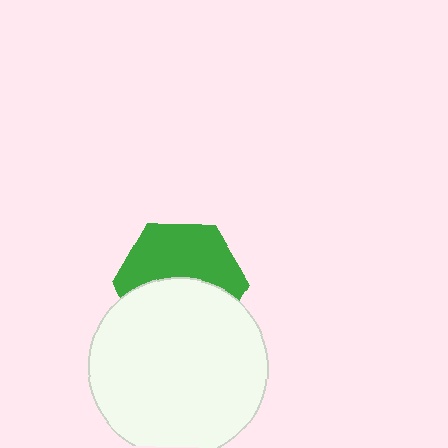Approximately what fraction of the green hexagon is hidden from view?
Roughly 48% of the green hexagon is hidden behind the white circle.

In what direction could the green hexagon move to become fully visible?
The green hexagon could move up. That would shift it out from behind the white circle entirely.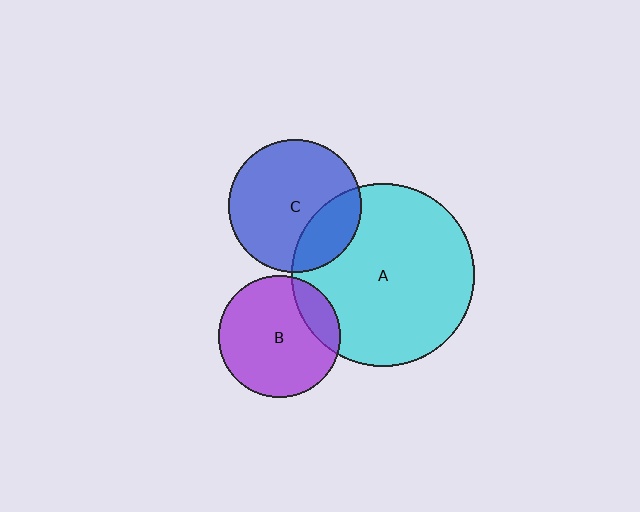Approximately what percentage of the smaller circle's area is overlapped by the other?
Approximately 15%.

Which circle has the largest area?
Circle A (cyan).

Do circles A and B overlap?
Yes.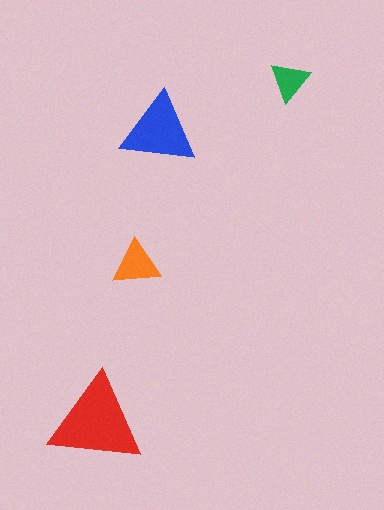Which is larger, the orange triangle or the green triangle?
The orange one.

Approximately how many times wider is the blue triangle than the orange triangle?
About 1.5 times wider.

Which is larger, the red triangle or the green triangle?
The red one.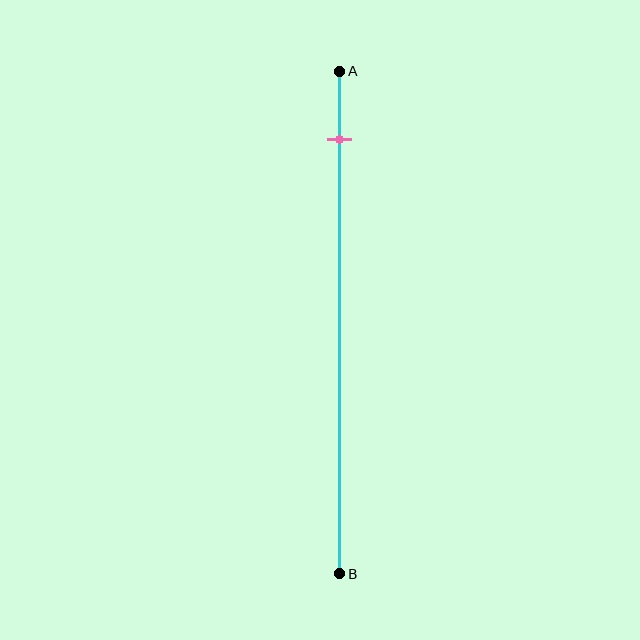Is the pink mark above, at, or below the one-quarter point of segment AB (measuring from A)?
The pink mark is above the one-quarter point of segment AB.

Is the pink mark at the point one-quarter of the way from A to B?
No, the mark is at about 15% from A, not at the 25% one-quarter point.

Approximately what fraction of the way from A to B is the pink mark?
The pink mark is approximately 15% of the way from A to B.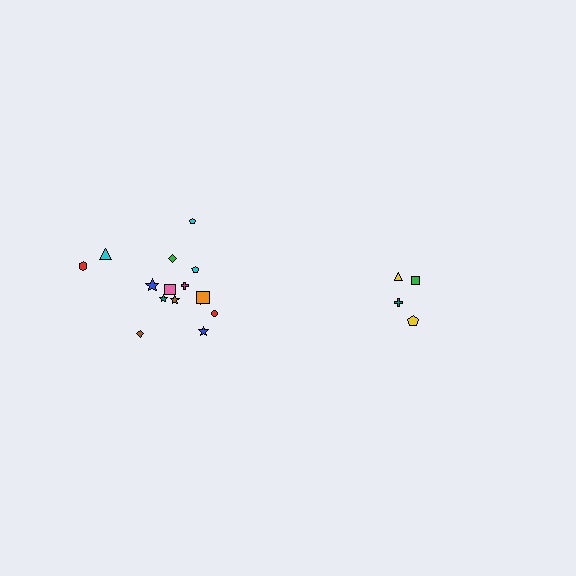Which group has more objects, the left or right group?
The left group.